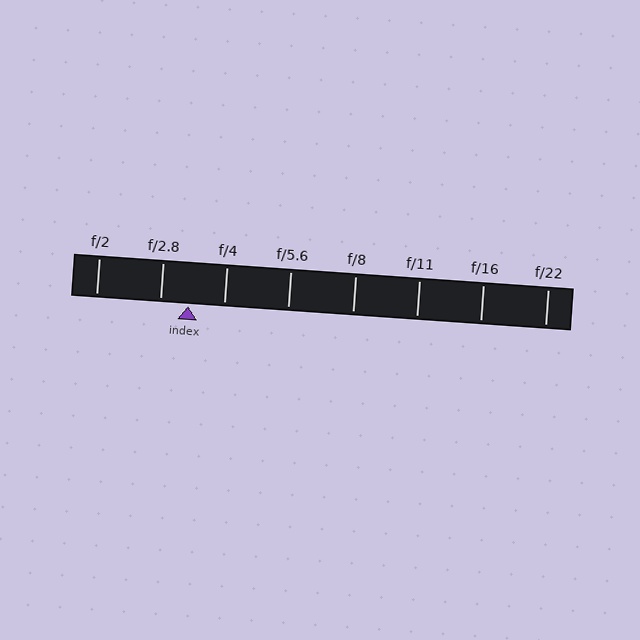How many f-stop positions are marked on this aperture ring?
There are 8 f-stop positions marked.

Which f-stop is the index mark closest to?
The index mark is closest to f/2.8.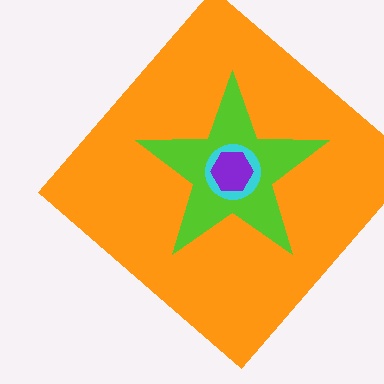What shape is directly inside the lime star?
The cyan circle.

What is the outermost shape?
The orange diamond.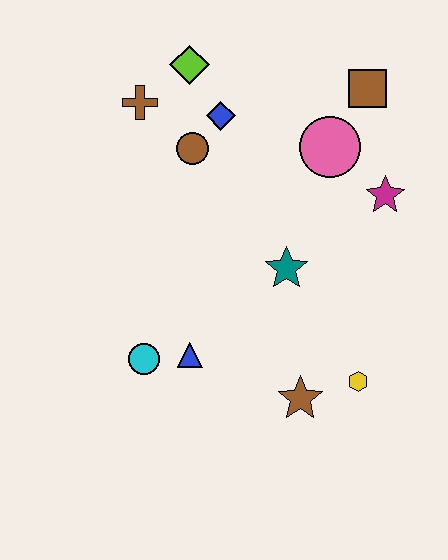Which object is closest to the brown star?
The yellow hexagon is closest to the brown star.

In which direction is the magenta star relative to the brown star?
The magenta star is above the brown star.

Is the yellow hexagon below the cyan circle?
Yes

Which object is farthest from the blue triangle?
The brown square is farthest from the blue triangle.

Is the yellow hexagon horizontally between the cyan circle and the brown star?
No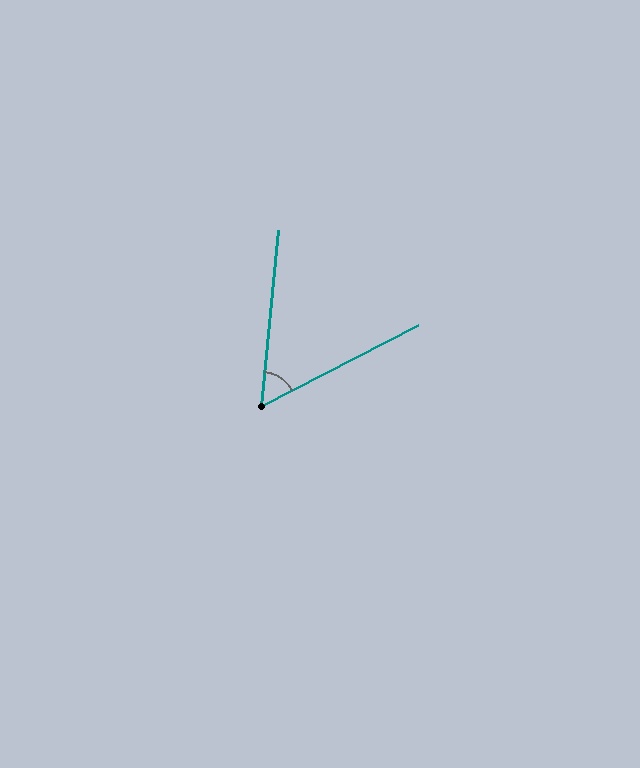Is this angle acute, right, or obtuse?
It is acute.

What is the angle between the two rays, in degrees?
Approximately 57 degrees.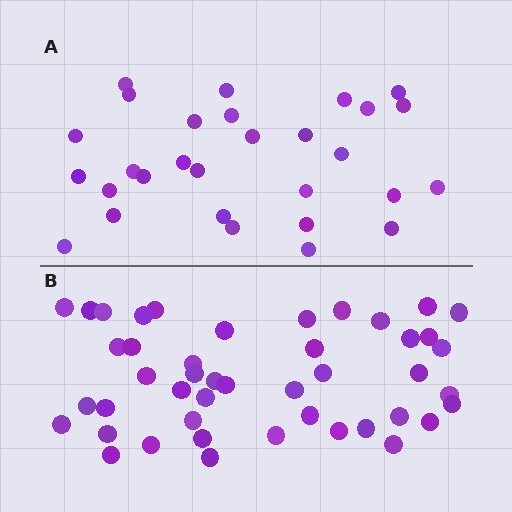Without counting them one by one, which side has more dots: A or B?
Region B (the bottom region) has more dots.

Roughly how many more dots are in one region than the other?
Region B has approximately 15 more dots than region A.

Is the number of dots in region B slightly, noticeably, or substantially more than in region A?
Region B has substantially more. The ratio is roughly 1.6 to 1.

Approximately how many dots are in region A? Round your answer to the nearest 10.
About 30 dots. (The exact count is 29, which rounds to 30.)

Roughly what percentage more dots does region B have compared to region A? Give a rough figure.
About 55% more.